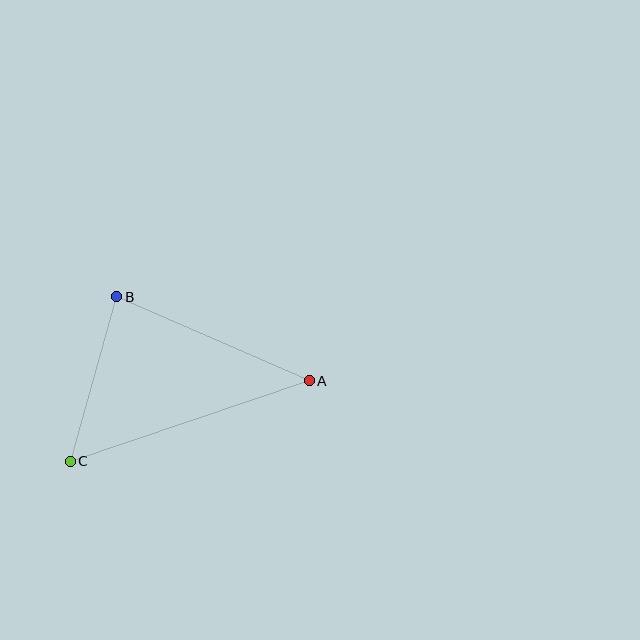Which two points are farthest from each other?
Points A and C are farthest from each other.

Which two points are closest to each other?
Points B and C are closest to each other.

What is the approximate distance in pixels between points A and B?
The distance between A and B is approximately 210 pixels.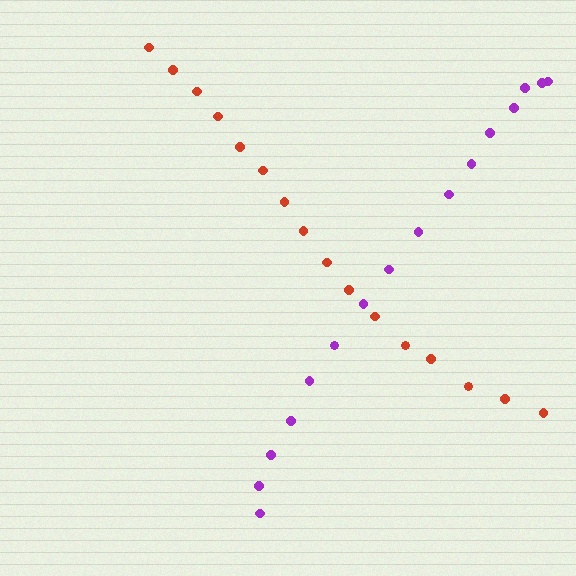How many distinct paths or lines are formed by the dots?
There are 2 distinct paths.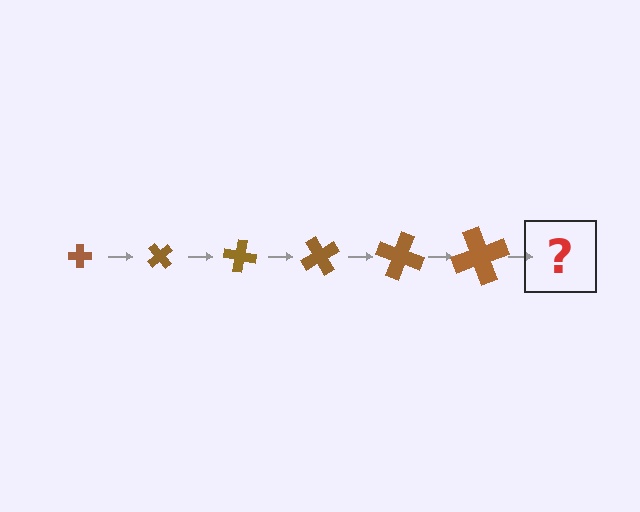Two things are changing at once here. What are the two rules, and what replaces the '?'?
The two rules are that the cross grows larger each step and it rotates 50 degrees each step. The '?' should be a cross, larger than the previous one and rotated 300 degrees from the start.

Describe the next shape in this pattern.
It should be a cross, larger than the previous one and rotated 300 degrees from the start.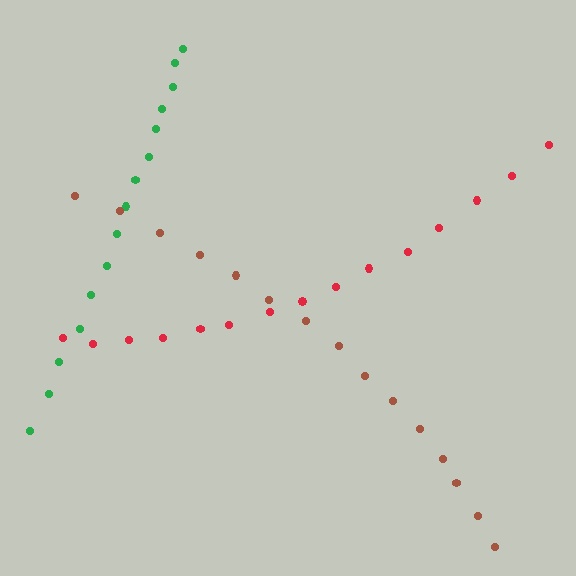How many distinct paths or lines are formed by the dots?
There are 3 distinct paths.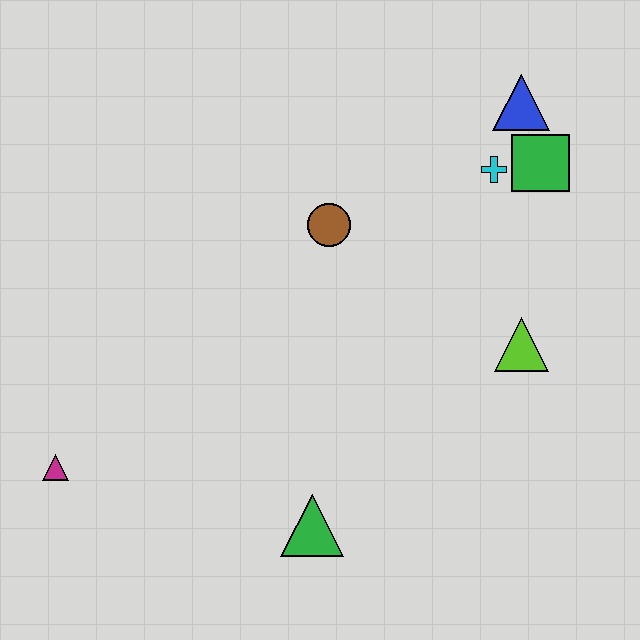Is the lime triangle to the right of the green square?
No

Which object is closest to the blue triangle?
The green square is closest to the blue triangle.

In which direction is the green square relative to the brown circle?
The green square is to the right of the brown circle.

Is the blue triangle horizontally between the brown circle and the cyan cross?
No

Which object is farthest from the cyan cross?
The magenta triangle is farthest from the cyan cross.